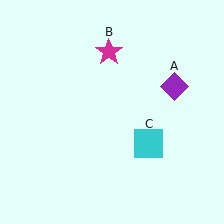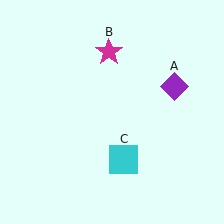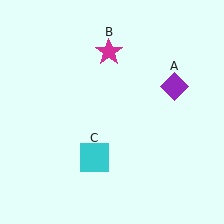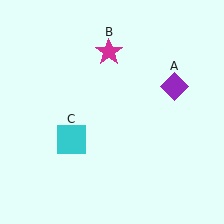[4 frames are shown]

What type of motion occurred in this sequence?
The cyan square (object C) rotated clockwise around the center of the scene.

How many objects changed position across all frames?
1 object changed position: cyan square (object C).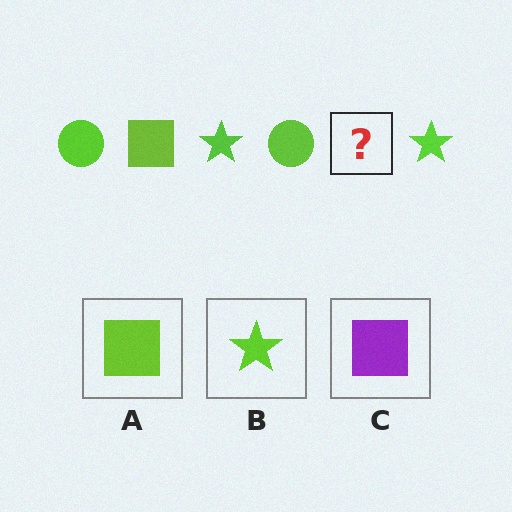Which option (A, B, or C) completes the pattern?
A.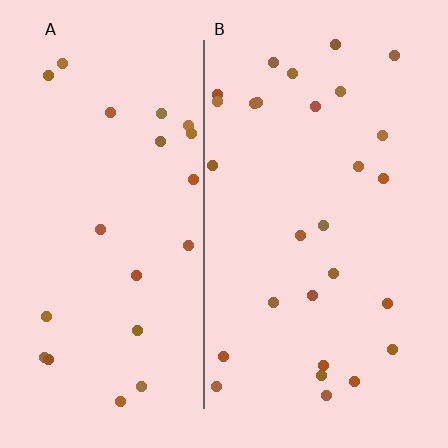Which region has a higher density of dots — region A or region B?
B (the right).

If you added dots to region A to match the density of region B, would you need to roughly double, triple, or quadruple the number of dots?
Approximately double.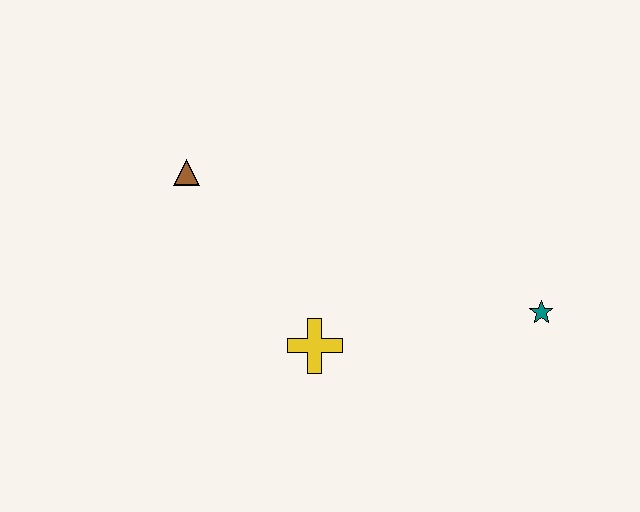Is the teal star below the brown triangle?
Yes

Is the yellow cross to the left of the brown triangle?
No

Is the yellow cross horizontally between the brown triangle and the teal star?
Yes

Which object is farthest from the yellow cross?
The teal star is farthest from the yellow cross.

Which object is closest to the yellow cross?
The brown triangle is closest to the yellow cross.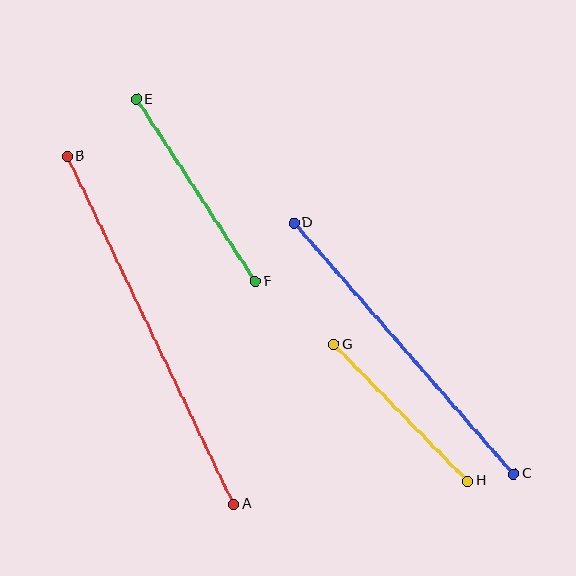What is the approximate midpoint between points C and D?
The midpoint is at approximately (404, 348) pixels.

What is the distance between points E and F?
The distance is approximately 218 pixels.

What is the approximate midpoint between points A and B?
The midpoint is at approximately (151, 330) pixels.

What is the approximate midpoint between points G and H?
The midpoint is at approximately (401, 413) pixels.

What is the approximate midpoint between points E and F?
The midpoint is at approximately (196, 190) pixels.